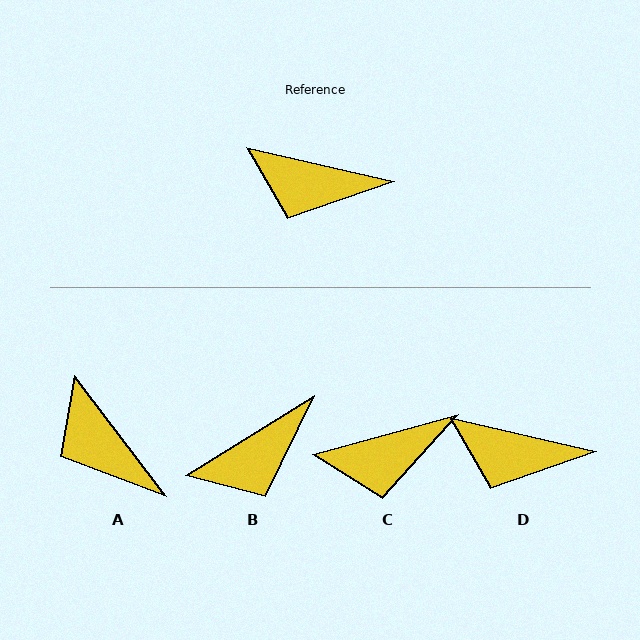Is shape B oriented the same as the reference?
No, it is off by about 45 degrees.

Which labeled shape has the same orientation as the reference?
D.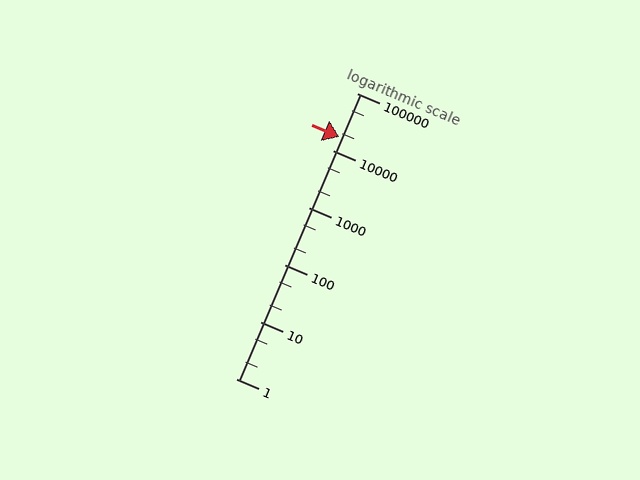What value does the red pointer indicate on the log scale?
The pointer indicates approximately 17000.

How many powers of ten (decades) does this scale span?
The scale spans 5 decades, from 1 to 100000.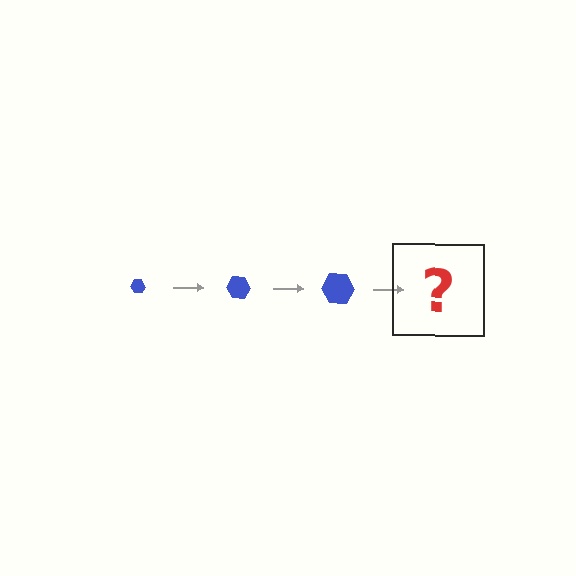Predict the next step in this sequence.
The next step is a blue hexagon, larger than the previous one.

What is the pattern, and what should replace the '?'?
The pattern is that the hexagon gets progressively larger each step. The '?' should be a blue hexagon, larger than the previous one.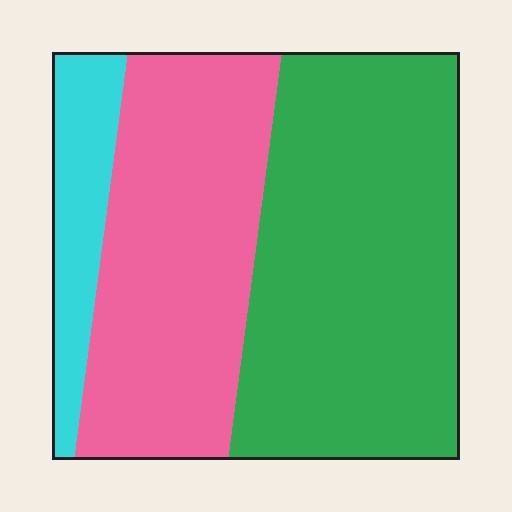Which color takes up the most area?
Green, at roughly 50%.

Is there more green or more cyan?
Green.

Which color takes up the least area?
Cyan, at roughly 10%.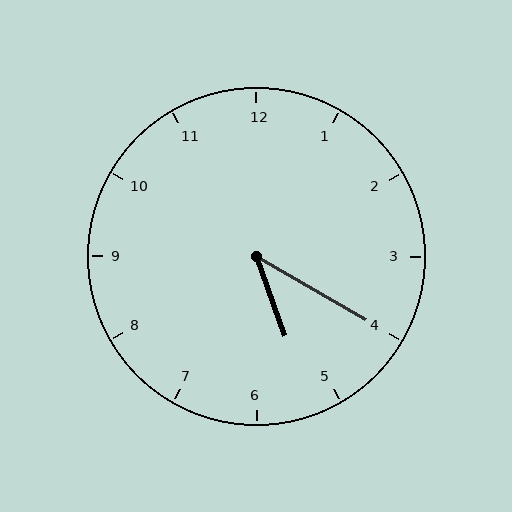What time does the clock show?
5:20.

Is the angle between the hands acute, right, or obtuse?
It is acute.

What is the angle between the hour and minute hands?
Approximately 40 degrees.